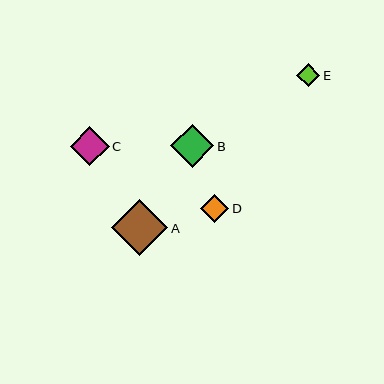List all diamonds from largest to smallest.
From largest to smallest: A, B, C, D, E.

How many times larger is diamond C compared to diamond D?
Diamond C is approximately 1.4 times the size of diamond D.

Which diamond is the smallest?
Diamond E is the smallest with a size of approximately 23 pixels.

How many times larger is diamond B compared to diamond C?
Diamond B is approximately 1.1 times the size of diamond C.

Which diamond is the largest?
Diamond A is the largest with a size of approximately 56 pixels.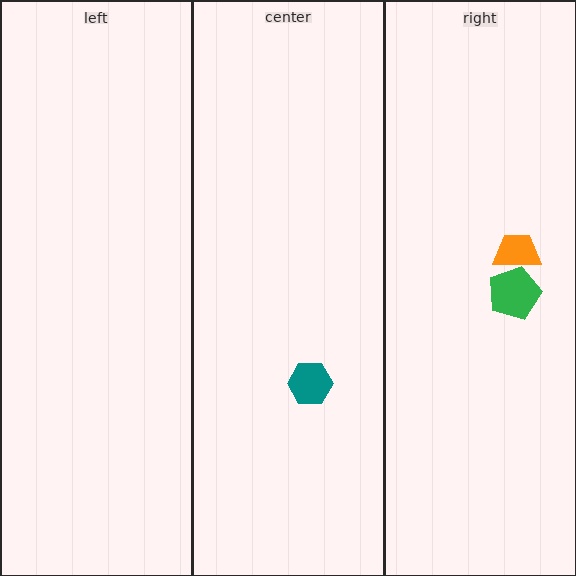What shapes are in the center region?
The teal hexagon.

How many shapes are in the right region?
2.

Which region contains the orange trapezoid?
The right region.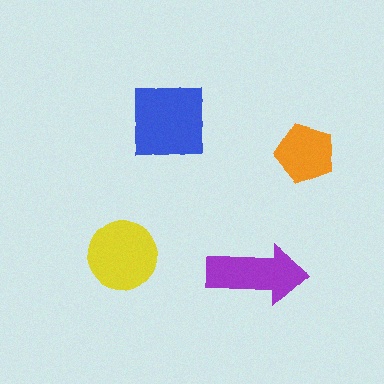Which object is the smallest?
The orange pentagon.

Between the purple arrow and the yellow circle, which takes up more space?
The yellow circle.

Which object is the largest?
The blue square.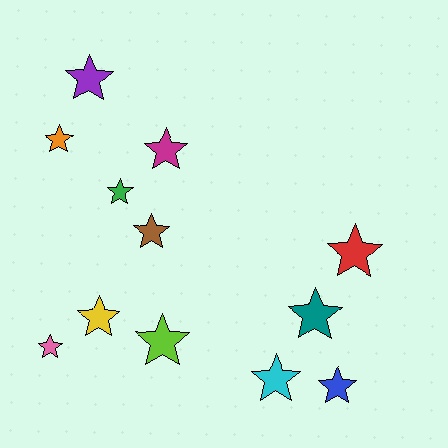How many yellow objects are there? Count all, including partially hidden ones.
There is 1 yellow object.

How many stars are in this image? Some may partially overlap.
There are 12 stars.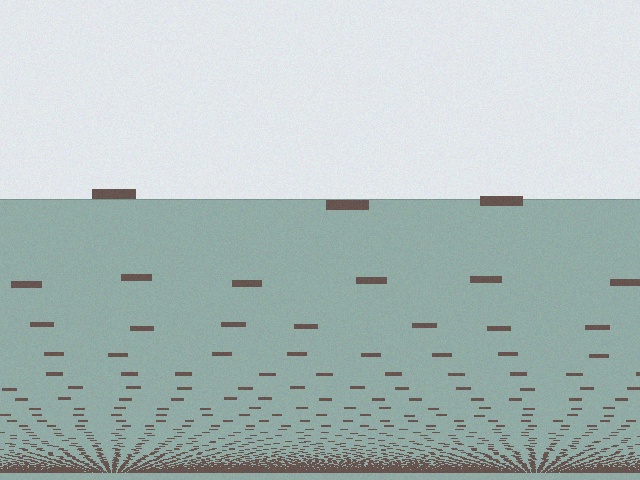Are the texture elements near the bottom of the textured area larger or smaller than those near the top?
Smaller. The gradient is inverted — elements near the bottom are smaller and denser.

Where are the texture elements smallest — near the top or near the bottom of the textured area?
Near the bottom.